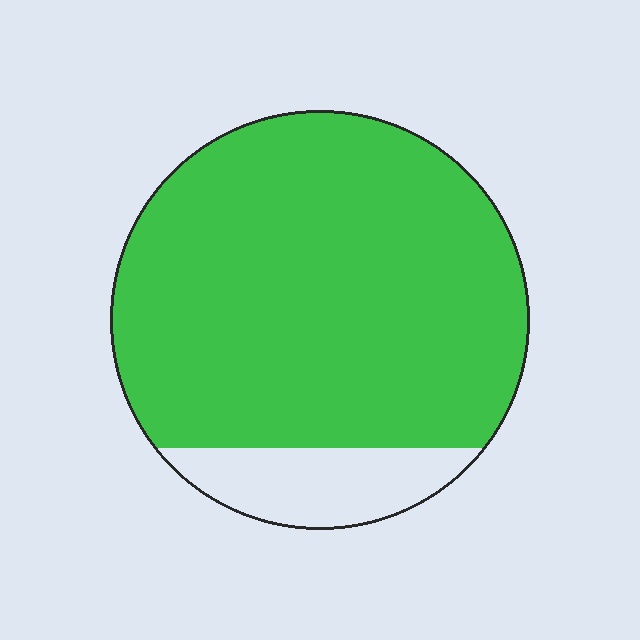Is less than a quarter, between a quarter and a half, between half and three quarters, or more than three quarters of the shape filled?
More than three quarters.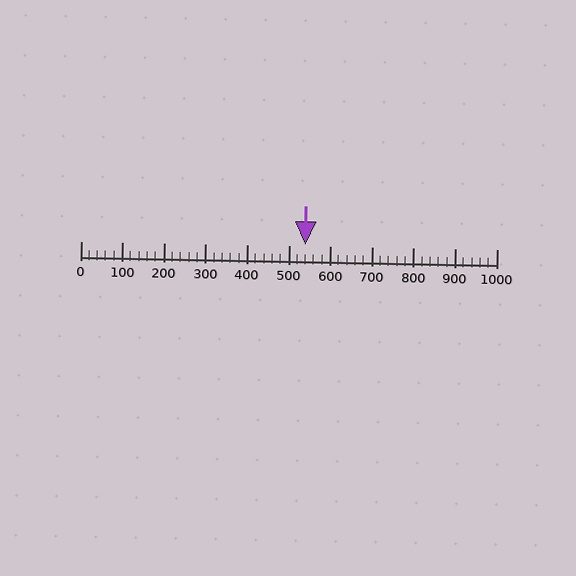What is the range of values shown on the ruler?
The ruler shows values from 0 to 1000.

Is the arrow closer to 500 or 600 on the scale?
The arrow is closer to 500.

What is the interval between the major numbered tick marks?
The major tick marks are spaced 100 units apart.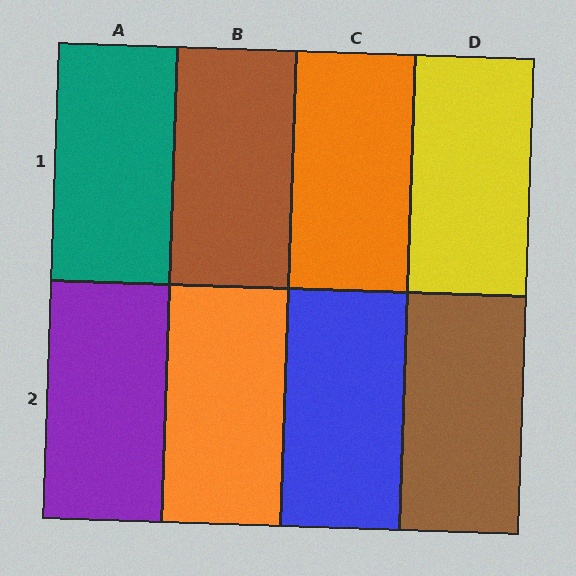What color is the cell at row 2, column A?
Purple.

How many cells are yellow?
1 cell is yellow.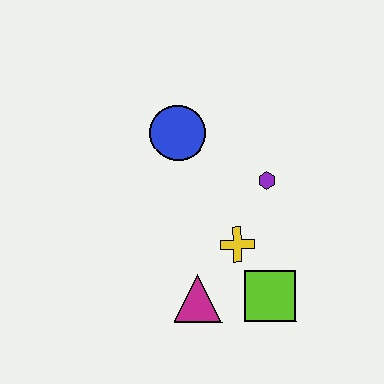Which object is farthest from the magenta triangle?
The blue circle is farthest from the magenta triangle.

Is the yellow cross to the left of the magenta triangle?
No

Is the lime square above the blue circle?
No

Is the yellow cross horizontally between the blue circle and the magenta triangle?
No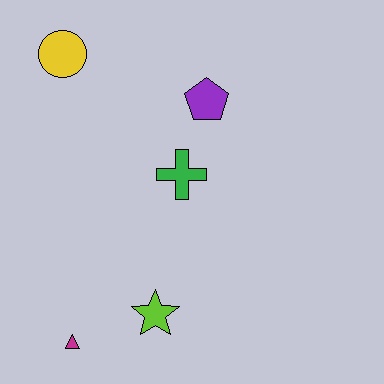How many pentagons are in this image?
There is 1 pentagon.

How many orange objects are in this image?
There are no orange objects.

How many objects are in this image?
There are 5 objects.